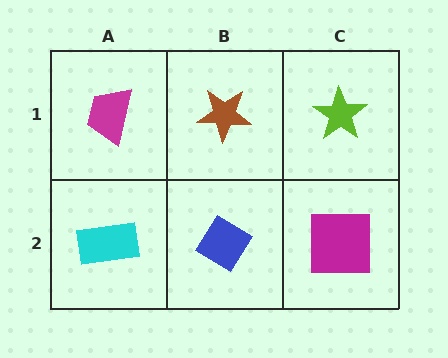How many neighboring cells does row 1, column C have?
2.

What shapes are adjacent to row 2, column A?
A magenta trapezoid (row 1, column A), a blue diamond (row 2, column B).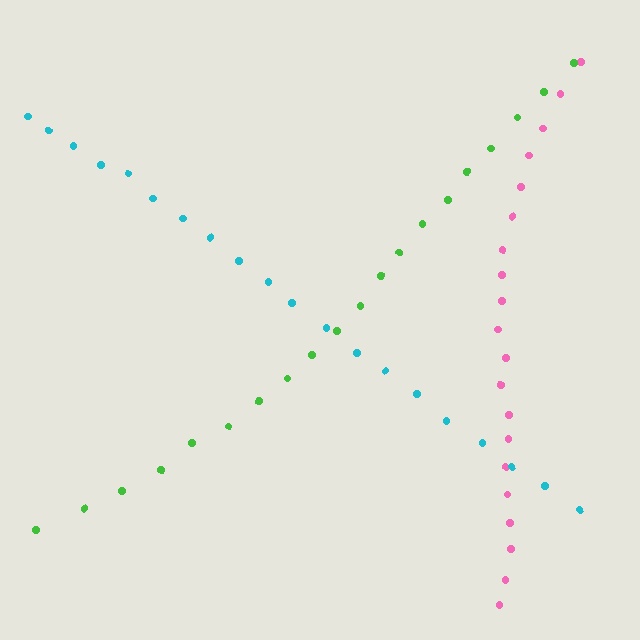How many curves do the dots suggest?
There are 3 distinct paths.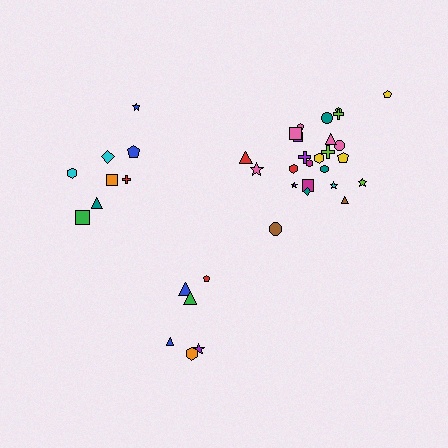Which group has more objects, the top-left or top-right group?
The top-right group.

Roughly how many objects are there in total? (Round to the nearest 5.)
Roughly 40 objects in total.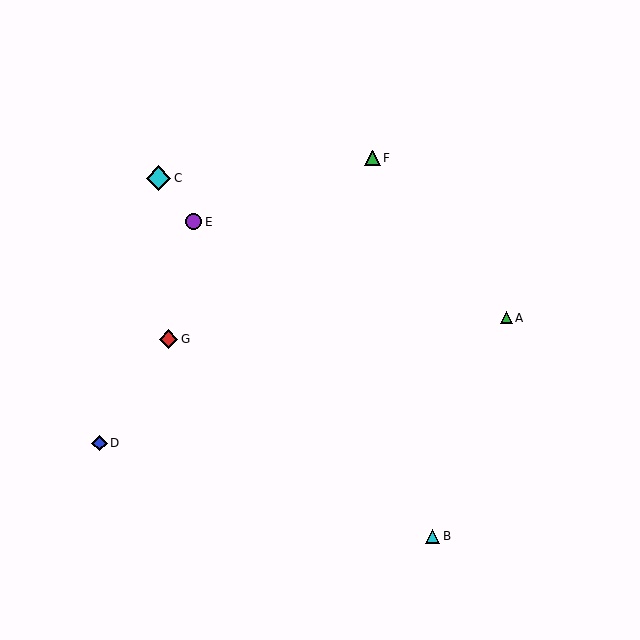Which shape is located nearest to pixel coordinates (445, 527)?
The cyan triangle (labeled B) at (433, 536) is nearest to that location.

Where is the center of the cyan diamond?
The center of the cyan diamond is at (158, 178).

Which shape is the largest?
The cyan diamond (labeled C) is the largest.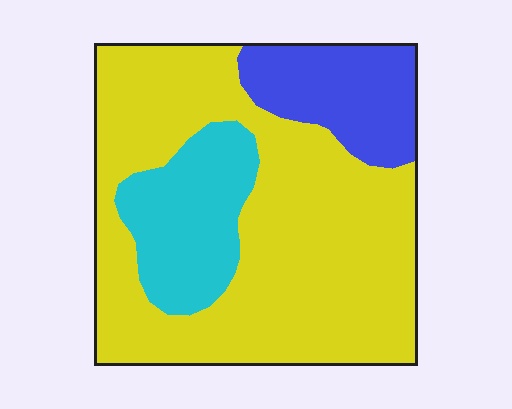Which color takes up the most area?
Yellow, at roughly 65%.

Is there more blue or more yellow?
Yellow.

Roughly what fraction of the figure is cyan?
Cyan takes up about one sixth (1/6) of the figure.